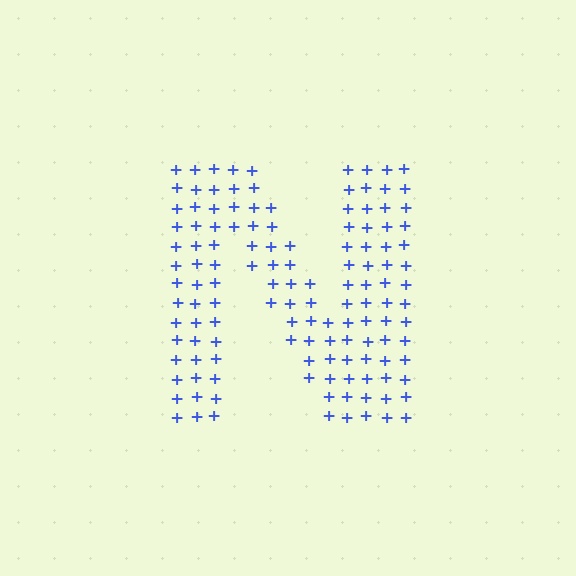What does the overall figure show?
The overall figure shows the letter N.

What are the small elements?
The small elements are plus signs.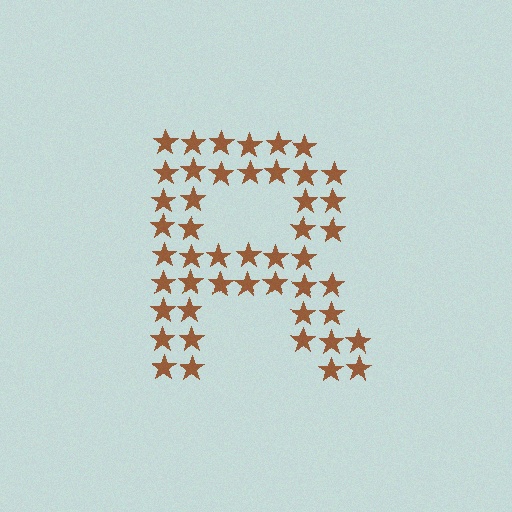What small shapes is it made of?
It is made of small stars.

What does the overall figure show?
The overall figure shows the letter R.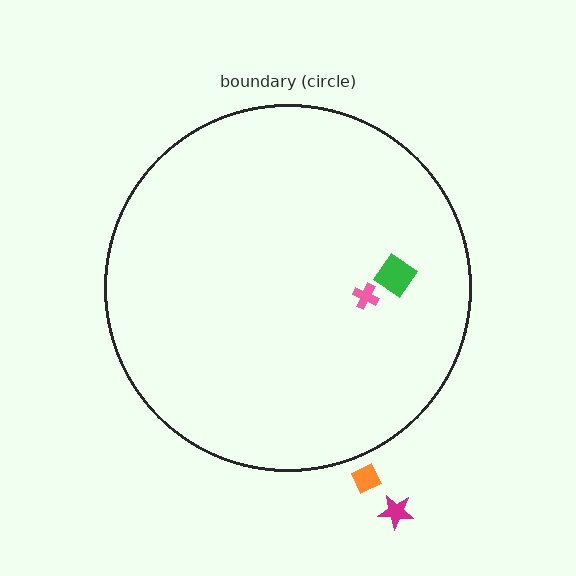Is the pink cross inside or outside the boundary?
Inside.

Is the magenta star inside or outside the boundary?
Outside.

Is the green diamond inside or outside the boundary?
Inside.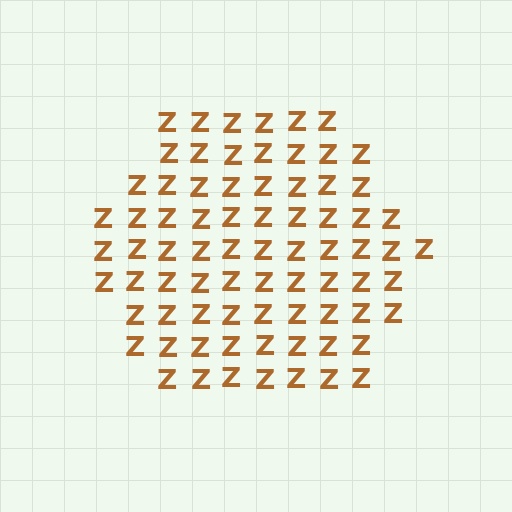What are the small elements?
The small elements are letter Z's.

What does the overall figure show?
The overall figure shows a hexagon.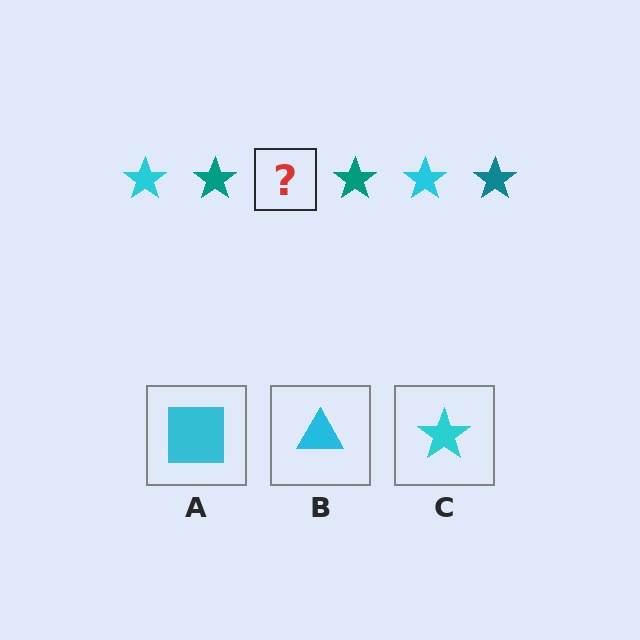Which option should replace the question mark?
Option C.